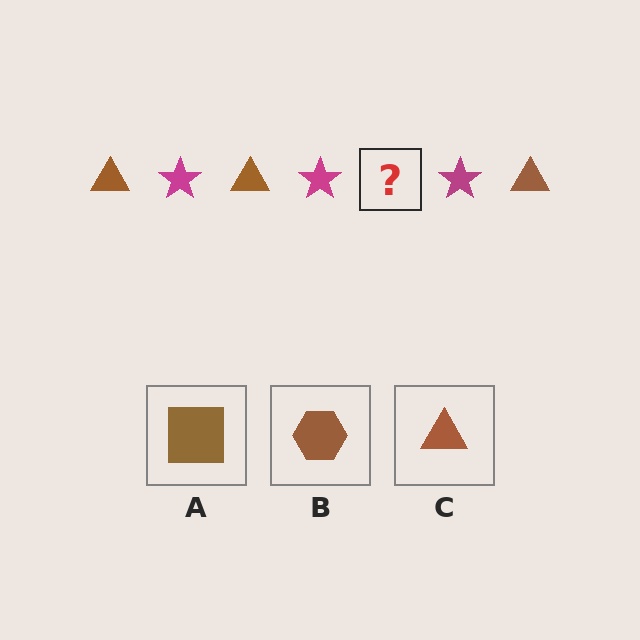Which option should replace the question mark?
Option C.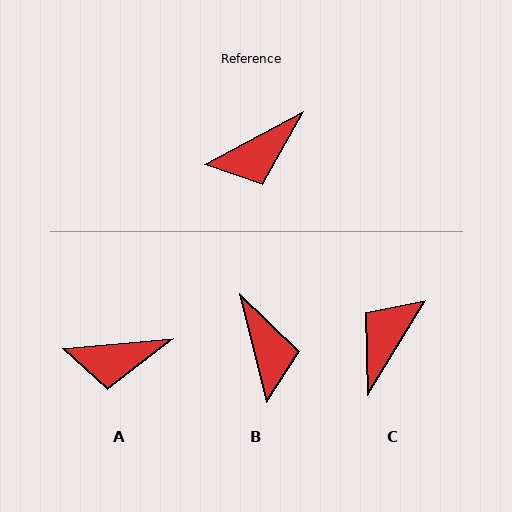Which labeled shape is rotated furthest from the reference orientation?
C, about 150 degrees away.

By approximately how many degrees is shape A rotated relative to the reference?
Approximately 23 degrees clockwise.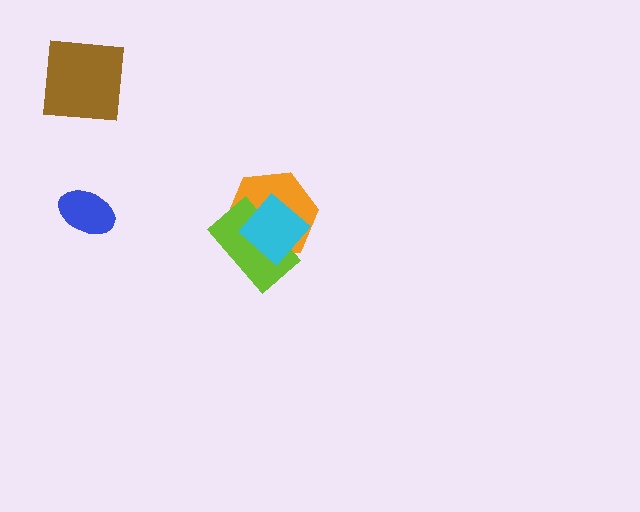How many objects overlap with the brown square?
0 objects overlap with the brown square.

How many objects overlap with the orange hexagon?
2 objects overlap with the orange hexagon.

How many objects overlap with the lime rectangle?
2 objects overlap with the lime rectangle.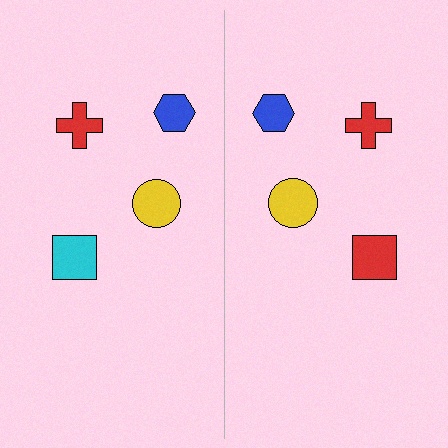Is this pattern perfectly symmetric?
No, the pattern is not perfectly symmetric. The red square on the right side breaks the symmetry — its mirror counterpart is cyan.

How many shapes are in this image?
There are 8 shapes in this image.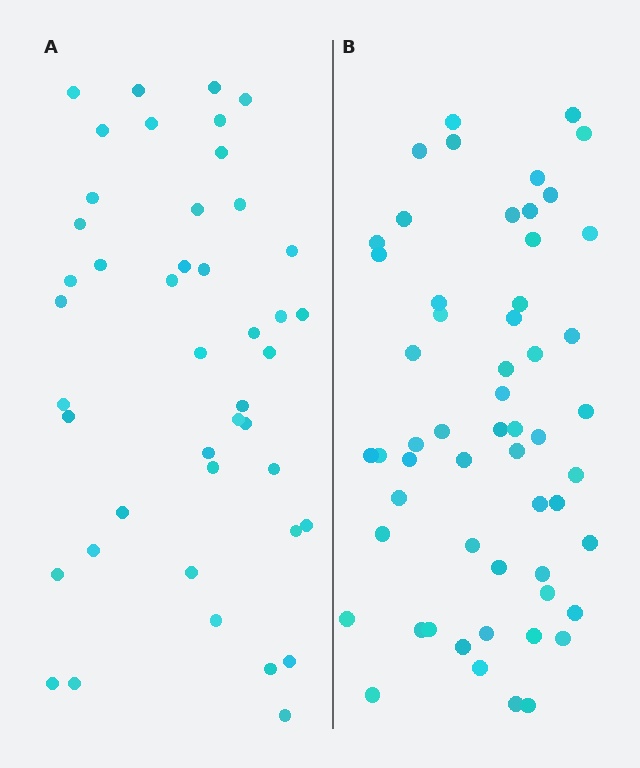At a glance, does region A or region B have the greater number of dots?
Region B (the right region) has more dots.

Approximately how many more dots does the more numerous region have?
Region B has roughly 12 or so more dots than region A.